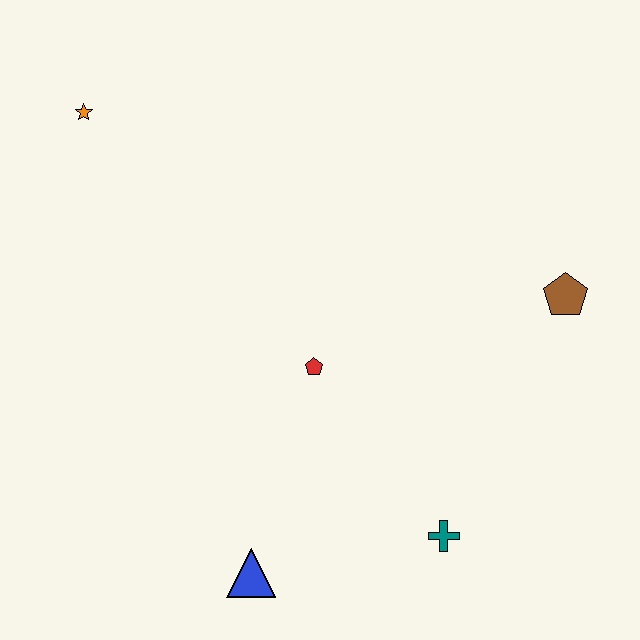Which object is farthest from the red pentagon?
The orange star is farthest from the red pentagon.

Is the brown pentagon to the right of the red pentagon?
Yes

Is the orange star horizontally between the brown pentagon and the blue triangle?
No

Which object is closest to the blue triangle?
The teal cross is closest to the blue triangle.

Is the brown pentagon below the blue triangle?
No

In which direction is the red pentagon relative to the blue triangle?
The red pentagon is above the blue triangle.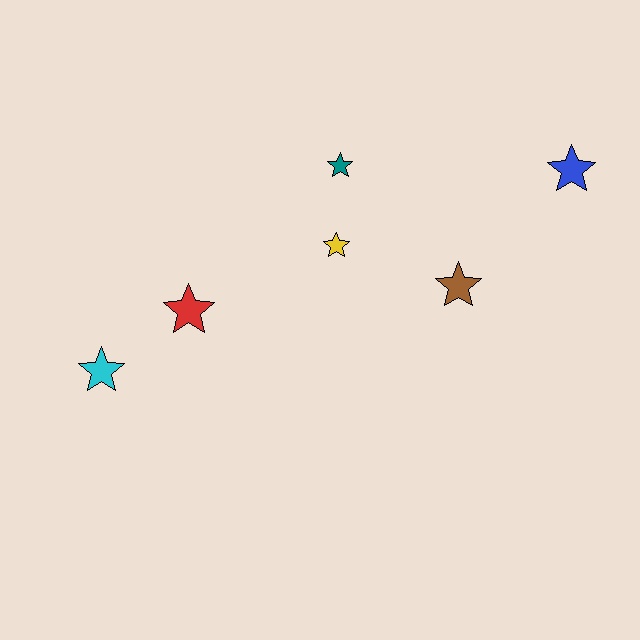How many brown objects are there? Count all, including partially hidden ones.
There is 1 brown object.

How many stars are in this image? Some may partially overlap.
There are 6 stars.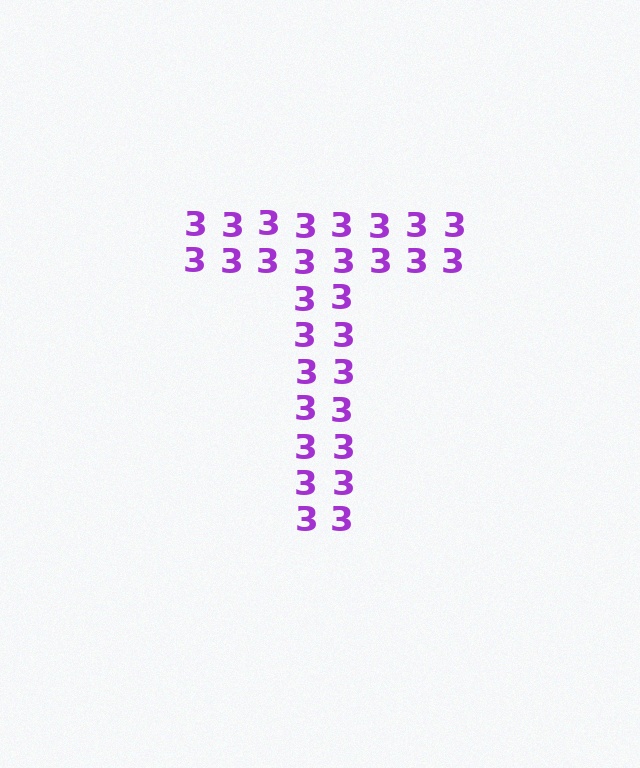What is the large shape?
The large shape is the letter T.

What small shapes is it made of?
It is made of small digit 3's.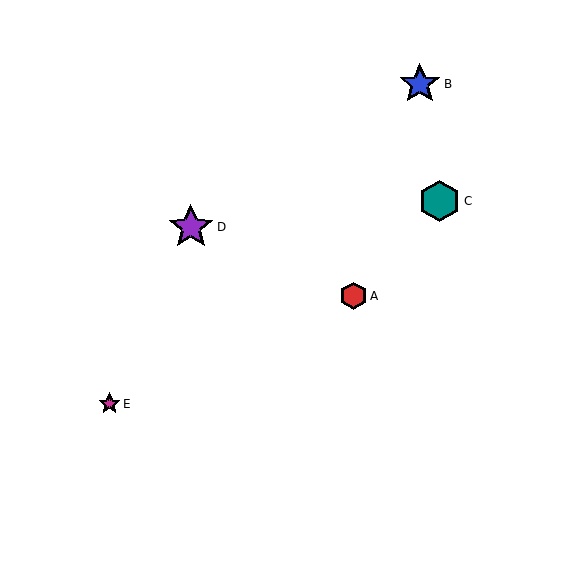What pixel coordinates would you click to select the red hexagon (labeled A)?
Click at (354, 296) to select the red hexagon A.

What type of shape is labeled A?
Shape A is a red hexagon.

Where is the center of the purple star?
The center of the purple star is at (191, 227).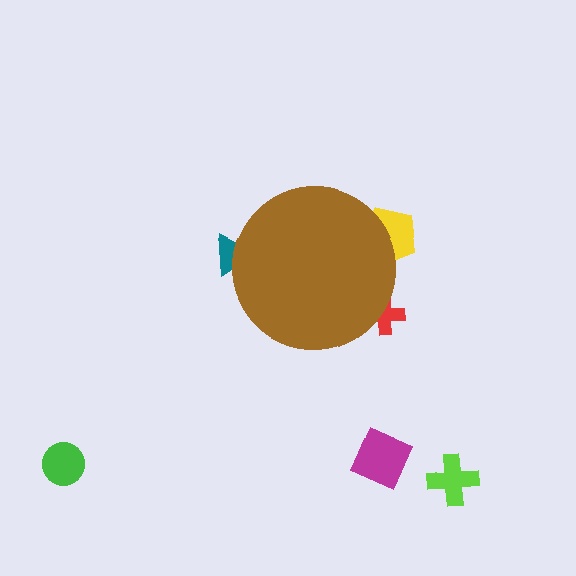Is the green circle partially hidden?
No, the green circle is fully visible.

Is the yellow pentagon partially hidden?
Yes, the yellow pentagon is partially hidden behind the brown circle.